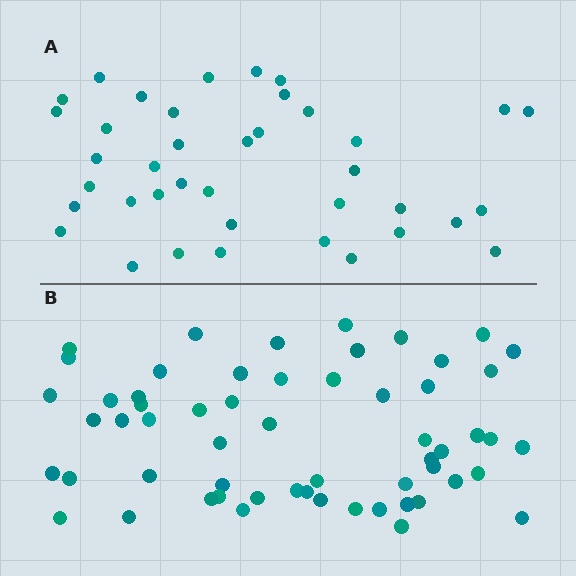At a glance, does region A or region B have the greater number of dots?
Region B (the bottom region) has more dots.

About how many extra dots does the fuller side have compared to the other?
Region B has approximately 20 more dots than region A.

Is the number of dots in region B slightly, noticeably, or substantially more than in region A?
Region B has substantially more. The ratio is roughly 1.5 to 1.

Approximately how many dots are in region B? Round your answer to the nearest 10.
About 60 dots. (The exact count is 58, which rounds to 60.)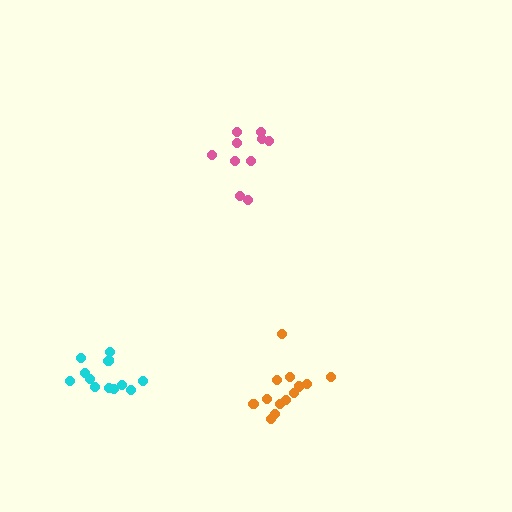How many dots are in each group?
Group 1: 10 dots, Group 2: 13 dots, Group 3: 13 dots (36 total).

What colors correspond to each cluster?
The clusters are colored: pink, cyan, orange.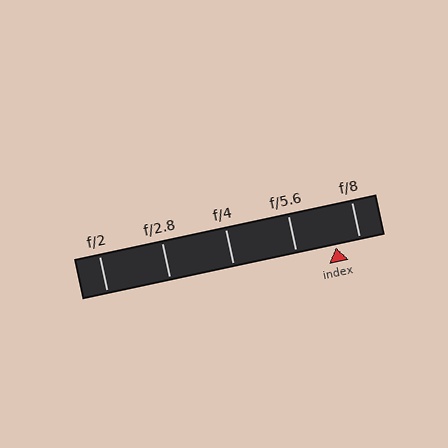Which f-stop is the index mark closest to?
The index mark is closest to f/8.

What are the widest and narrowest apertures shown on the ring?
The widest aperture shown is f/2 and the narrowest is f/8.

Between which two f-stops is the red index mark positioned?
The index mark is between f/5.6 and f/8.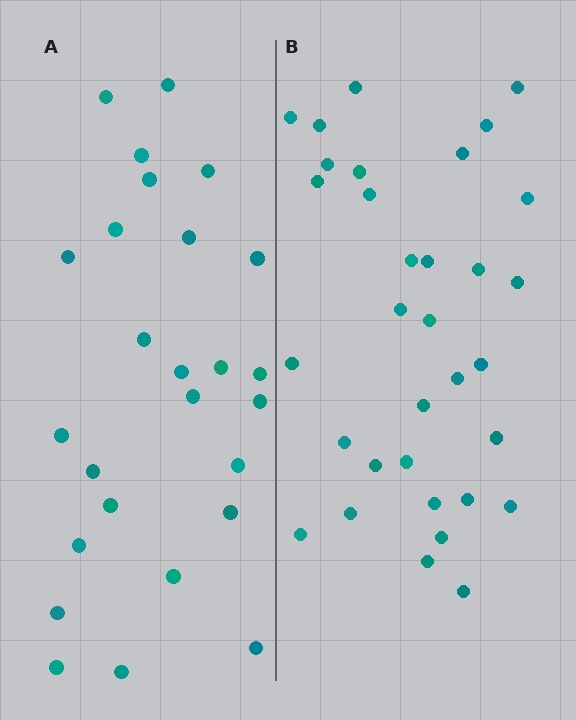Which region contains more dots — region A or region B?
Region B (the right region) has more dots.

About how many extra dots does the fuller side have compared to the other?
Region B has roughly 8 or so more dots than region A.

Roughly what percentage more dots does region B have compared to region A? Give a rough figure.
About 25% more.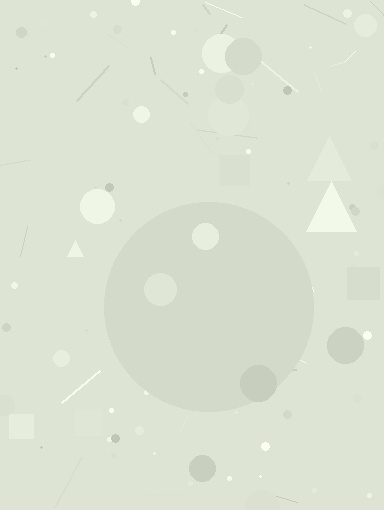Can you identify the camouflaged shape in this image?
The camouflaged shape is a circle.